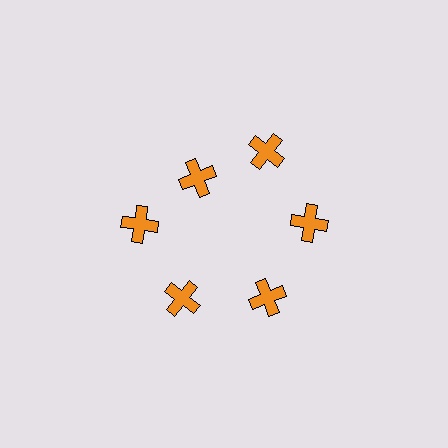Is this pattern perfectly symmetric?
No. The 6 orange crosses are arranged in a ring, but one element near the 11 o'clock position is pulled inward toward the center, breaking the 6-fold rotational symmetry.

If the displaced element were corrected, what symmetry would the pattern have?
It would have 6-fold rotational symmetry — the pattern would map onto itself every 60 degrees.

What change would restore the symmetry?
The symmetry would be restored by moving it outward, back onto the ring so that all 6 crosses sit at equal angles and equal distance from the center.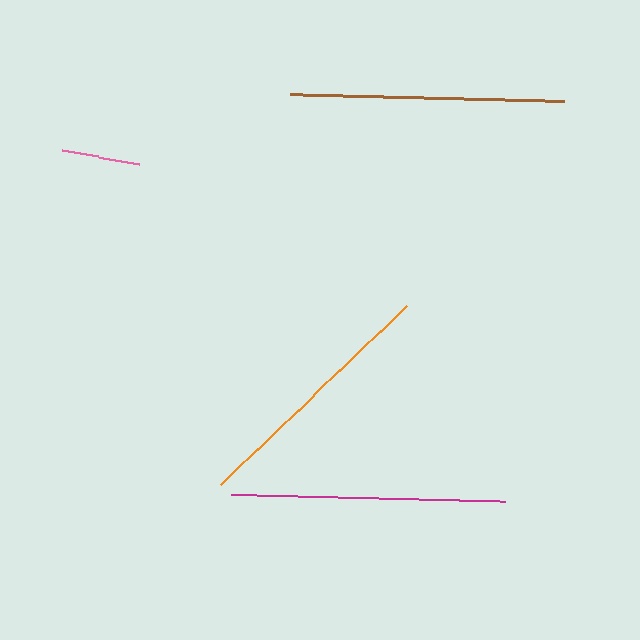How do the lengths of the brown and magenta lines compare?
The brown and magenta lines are approximately the same length.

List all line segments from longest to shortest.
From longest to shortest: brown, magenta, orange, pink.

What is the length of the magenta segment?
The magenta segment is approximately 274 pixels long.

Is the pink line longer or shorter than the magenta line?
The magenta line is longer than the pink line.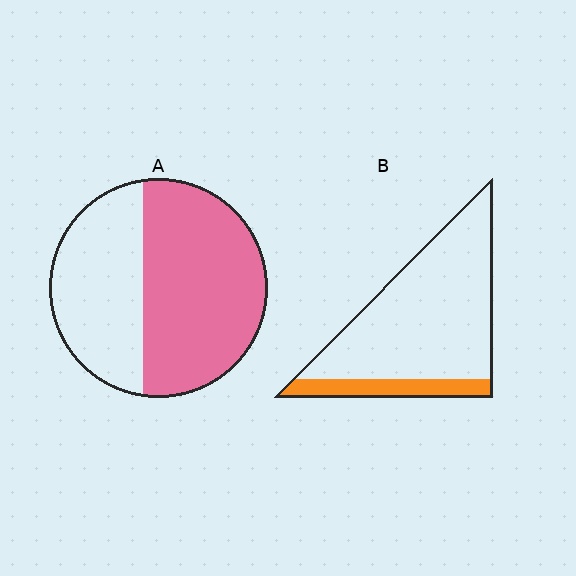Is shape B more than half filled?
No.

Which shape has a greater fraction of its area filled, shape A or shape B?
Shape A.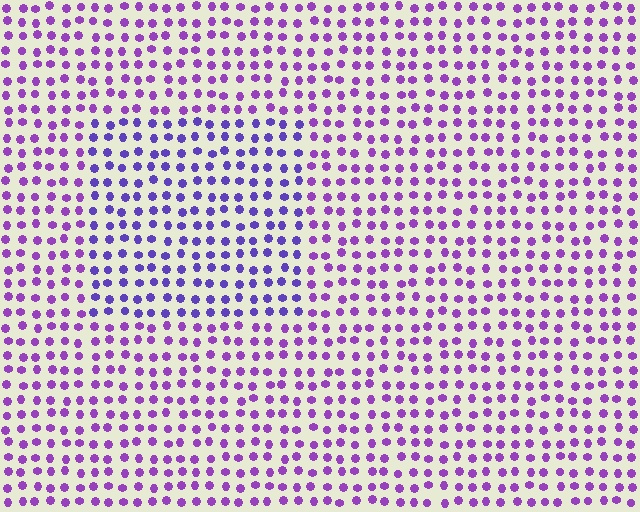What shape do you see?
I see a rectangle.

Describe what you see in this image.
The image is filled with small purple elements in a uniform arrangement. A rectangle-shaped region is visible where the elements are tinted to a slightly different hue, forming a subtle color boundary.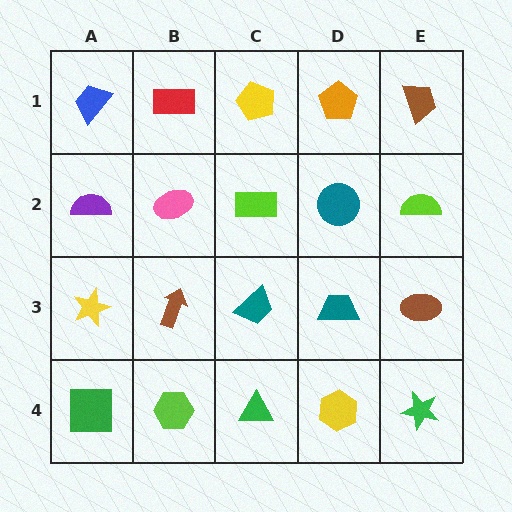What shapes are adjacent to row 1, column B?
A pink ellipse (row 2, column B), a blue trapezoid (row 1, column A), a yellow pentagon (row 1, column C).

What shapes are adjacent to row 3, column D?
A teal circle (row 2, column D), a yellow hexagon (row 4, column D), a teal trapezoid (row 3, column C), a brown ellipse (row 3, column E).